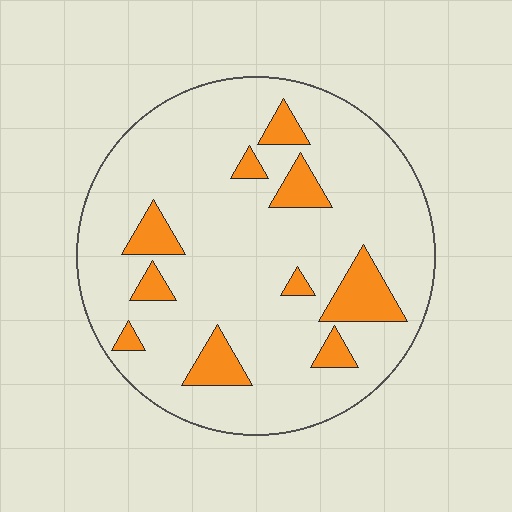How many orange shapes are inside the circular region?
10.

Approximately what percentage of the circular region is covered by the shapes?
Approximately 15%.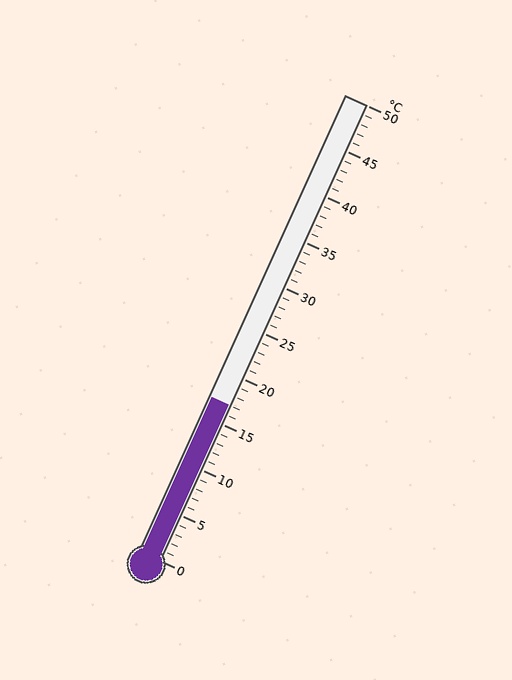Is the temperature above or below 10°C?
The temperature is above 10°C.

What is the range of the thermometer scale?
The thermometer scale ranges from 0°C to 50°C.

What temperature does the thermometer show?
The thermometer shows approximately 17°C.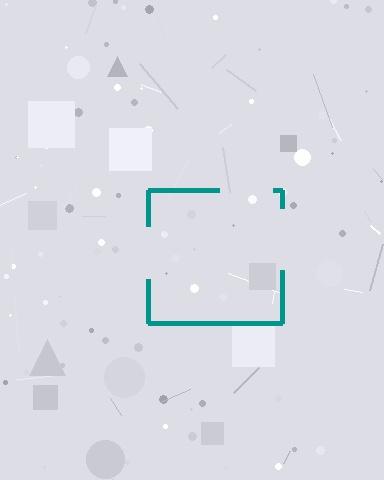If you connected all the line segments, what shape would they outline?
They would outline a square.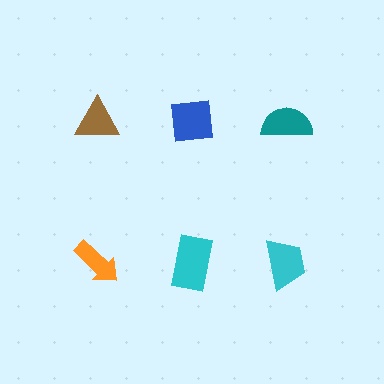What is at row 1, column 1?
A brown triangle.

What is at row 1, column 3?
A teal semicircle.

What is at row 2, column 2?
A cyan rectangle.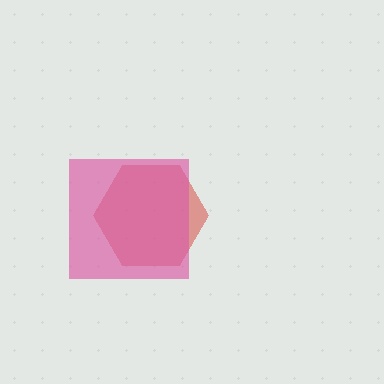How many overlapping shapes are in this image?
There are 2 overlapping shapes in the image.